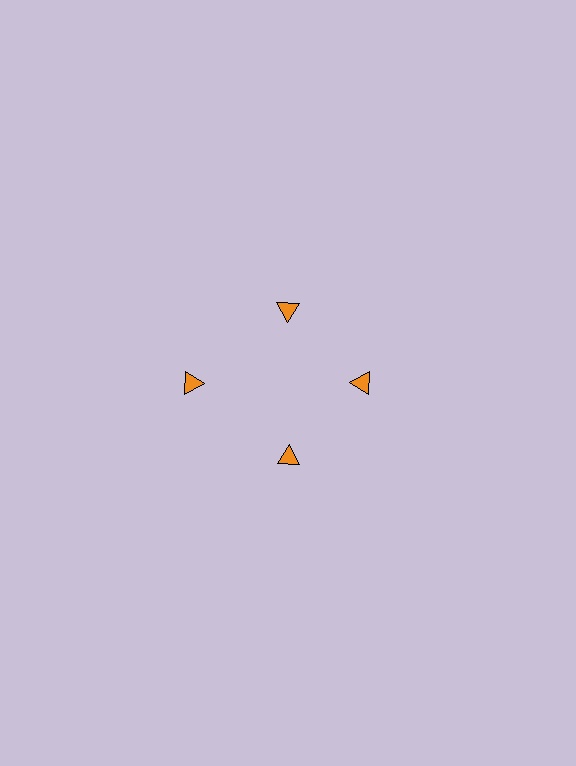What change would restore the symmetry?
The symmetry would be restored by moving it inward, back onto the ring so that all 4 triangles sit at equal angles and equal distance from the center.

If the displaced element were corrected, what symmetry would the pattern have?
It would have 4-fold rotational symmetry — the pattern would map onto itself every 90 degrees.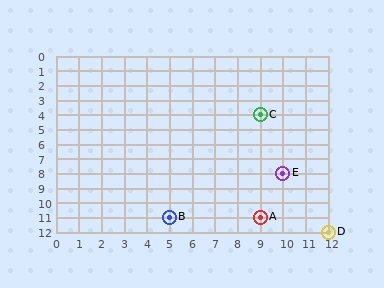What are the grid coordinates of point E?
Point E is at grid coordinates (10, 8).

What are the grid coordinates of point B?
Point B is at grid coordinates (5, 11).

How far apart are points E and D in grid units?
Points E and D are 2 columns and 4 rows apart (about 4.5 grid units diagonally).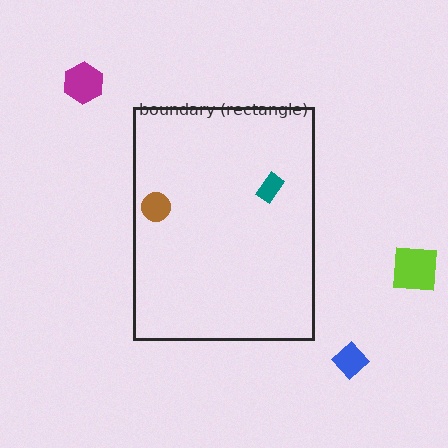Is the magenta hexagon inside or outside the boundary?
Outside.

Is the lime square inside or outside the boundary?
Outside.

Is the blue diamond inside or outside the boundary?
Outside.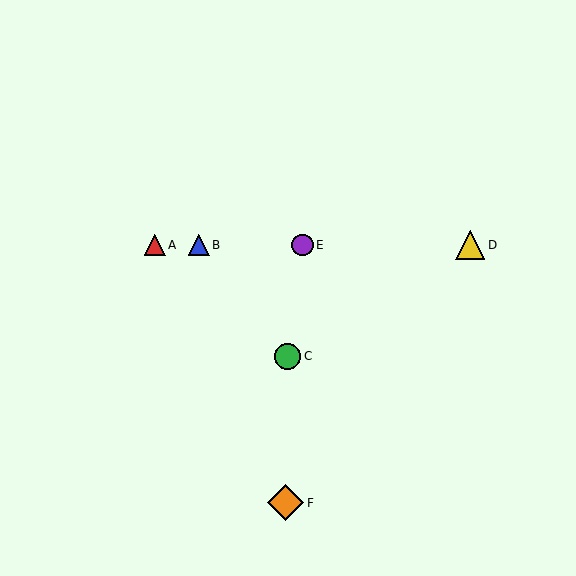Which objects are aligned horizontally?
Objects A, B, D, E are aligned horizontally.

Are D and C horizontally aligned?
No, D is at y≈245 and C is at y≈356.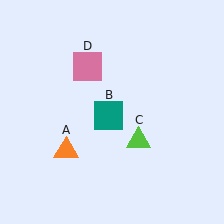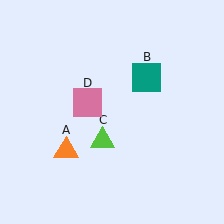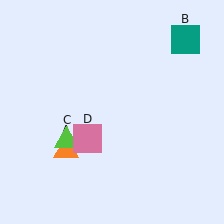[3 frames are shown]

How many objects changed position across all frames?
3 objects changed position: teal square (object B), lime triangle (object C), pink square (object D).